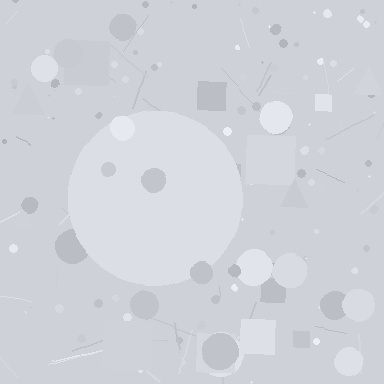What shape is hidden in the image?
A circle is hidden in the image.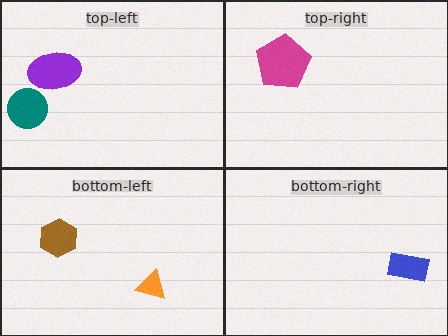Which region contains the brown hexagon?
The bottom-left region.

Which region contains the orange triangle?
The bottom-left region.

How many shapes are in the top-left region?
2.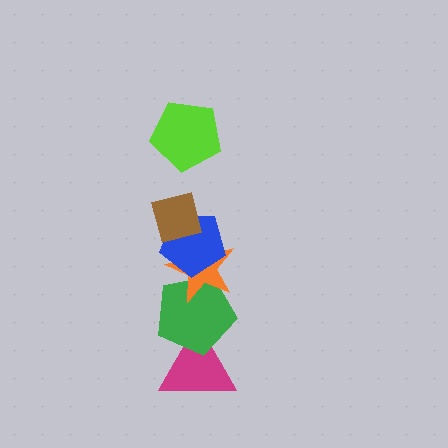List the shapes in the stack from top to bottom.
From top to bottom: the lime pentagon, the brown square, the blue pentagon, the orange star, the green pentagon, the magenta triangle.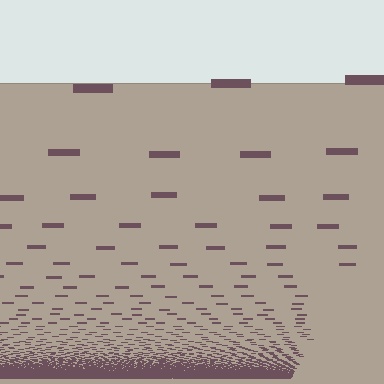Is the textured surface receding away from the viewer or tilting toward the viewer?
The surface appears to tilt toward the viewer. Texture elements get larger and sparser toward the top.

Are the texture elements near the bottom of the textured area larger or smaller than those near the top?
Smaller. The gradient is inverted — elements near the bottom are smaller and denser.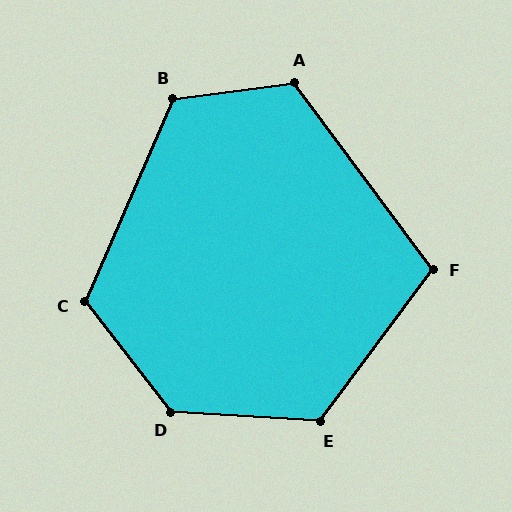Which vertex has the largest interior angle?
D, at approximately 132 degrees.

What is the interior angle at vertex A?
Approximately 119 degrees (obtuse).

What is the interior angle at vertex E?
Approximately 123 degrees (obtuse).